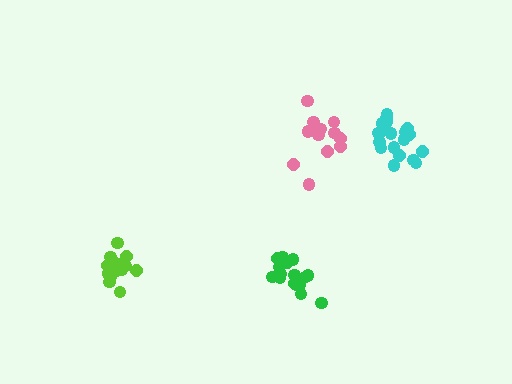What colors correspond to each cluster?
The clusters are colored: green, pink, lime, cyan.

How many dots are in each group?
Group 1: 16 dots, Group 2: 14 dots, Group 3: 17 dots, Group 4: 20 dots (67 total).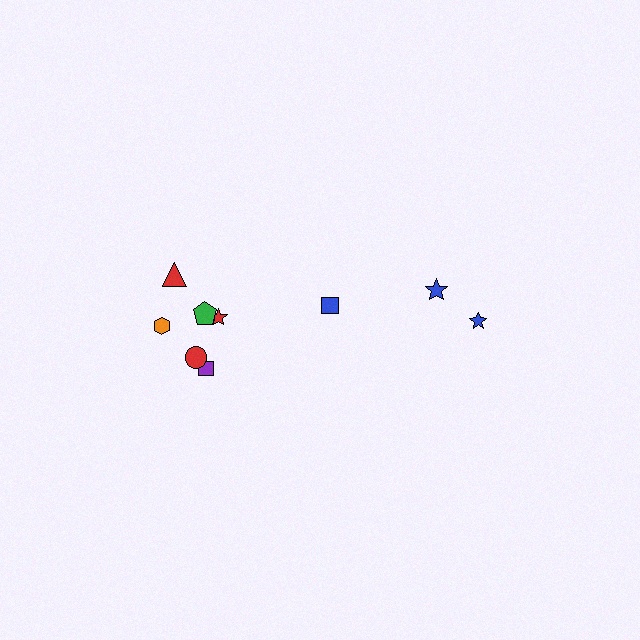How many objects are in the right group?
There are 3 objects.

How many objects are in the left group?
There are 6 objects.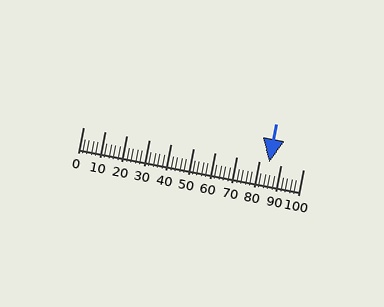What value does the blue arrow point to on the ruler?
The blue arrow points to approximately 84.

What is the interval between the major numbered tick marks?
The major tick marks are spaced 10 units apart.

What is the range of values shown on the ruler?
The ruler shows values from 0 to 100.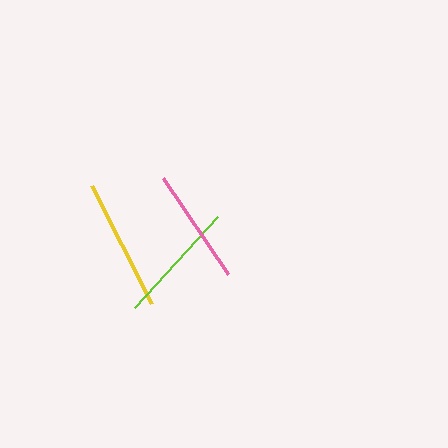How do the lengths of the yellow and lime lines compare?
The yellow and lime lines are approximately the same length.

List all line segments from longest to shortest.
From longest to shortest: yellow, lime, pink.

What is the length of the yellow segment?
The yellow segment is approximately 132 pixels long.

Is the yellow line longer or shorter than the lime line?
The yellow line is longer than the lime line.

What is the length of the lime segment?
The lime segment is approximately 123 pixels long.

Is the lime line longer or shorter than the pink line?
The lime line is longer than the pink line.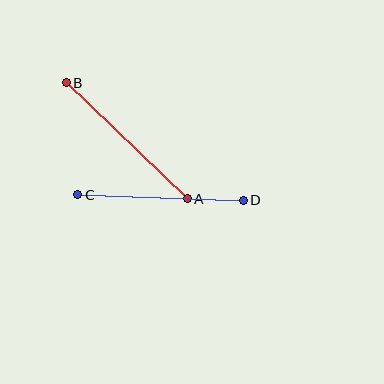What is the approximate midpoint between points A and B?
The midpoint is at approximately (127, 141) pixels.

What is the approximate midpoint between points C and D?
The midpoint is at approximately (161, 197) pixels.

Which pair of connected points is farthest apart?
Points A and B are farthest apart.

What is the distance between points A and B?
The distance is approximately 168 pixels.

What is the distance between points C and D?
The distance is approximately 166 pixels.